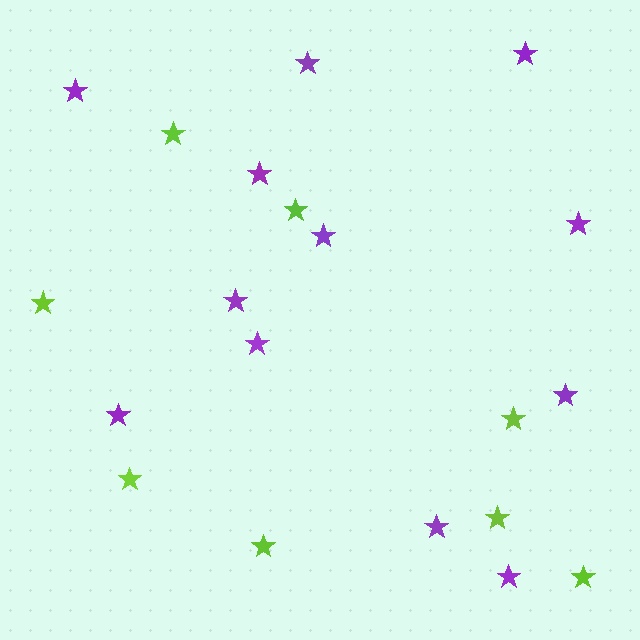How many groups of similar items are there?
There are 2 groups: one group of purple stars (12) and one group of lime stars (8).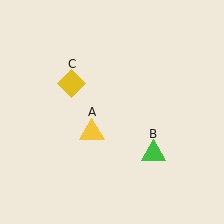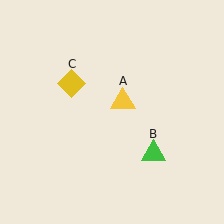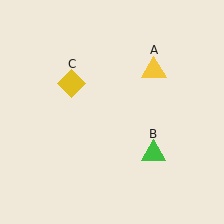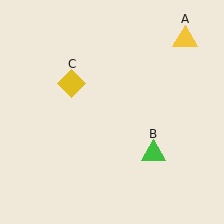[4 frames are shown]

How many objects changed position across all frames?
1 object changed position: yellow triangle (object A).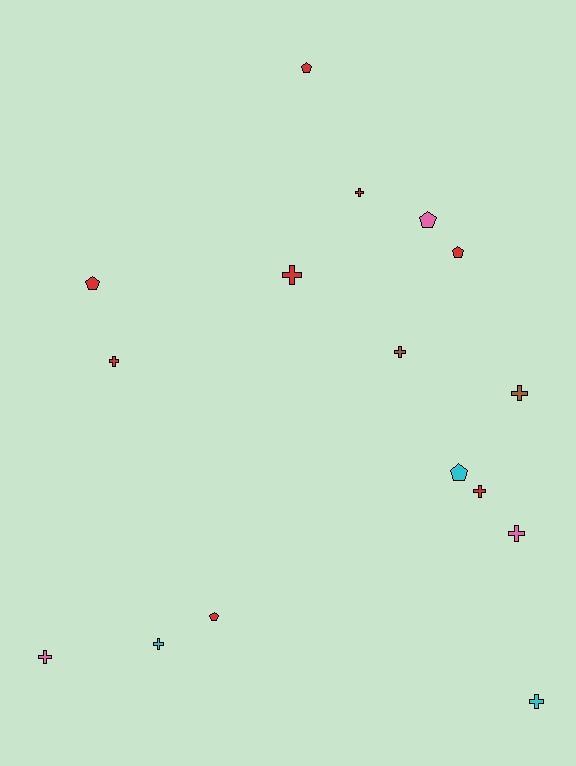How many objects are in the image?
There are 16 objects.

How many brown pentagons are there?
There are no brown pentagons.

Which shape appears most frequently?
Cross, with 10 objects.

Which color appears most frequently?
Red, with 8 objects.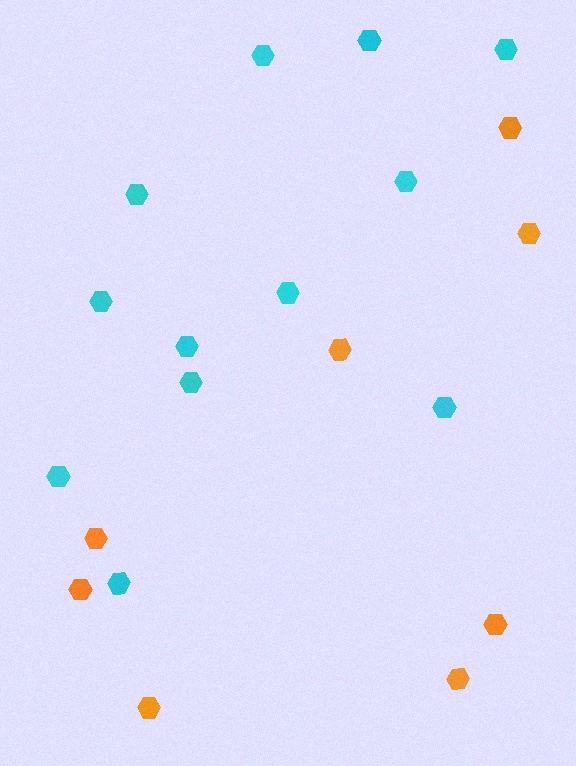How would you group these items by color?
There are 2 groups: one group of orange hexagons (8) and one group of cyan hexagons (12).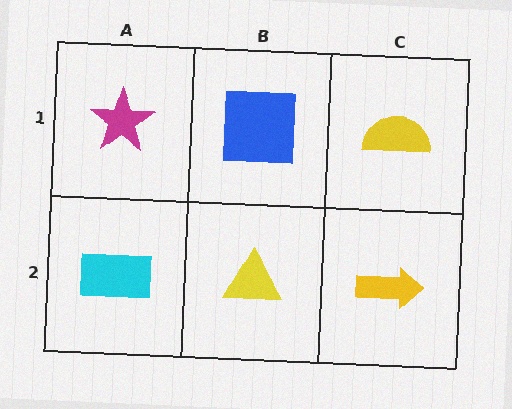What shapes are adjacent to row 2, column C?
A yellow semicircle (row 1, column C), a yellow triangle (row 2, column B).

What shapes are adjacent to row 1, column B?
A yellow triangle (row 2, column B), a magenta star (row 1, column A), a yellow semicircle (row 1, column C).